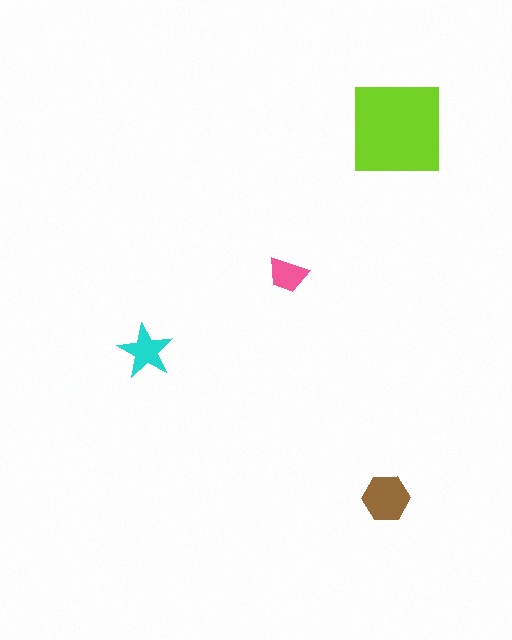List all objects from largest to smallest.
The lime square, the brown hexagon, the cyan star, the pink trapezoid.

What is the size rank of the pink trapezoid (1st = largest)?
4th.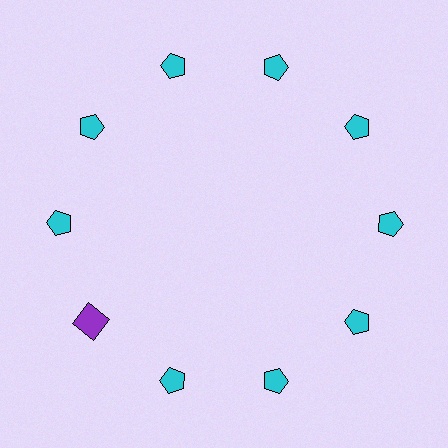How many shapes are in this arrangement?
There are 10 shapes arranged in a ring pattern.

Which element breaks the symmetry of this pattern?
The purple square at roughly the 8 o'clock position breaks the symmetry. All other shapes are cyan pentagons.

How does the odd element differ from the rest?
It differs in both color (purple instead of cyan) and shape (square instead of pentagon).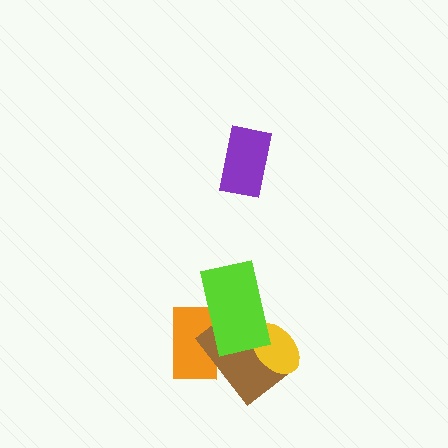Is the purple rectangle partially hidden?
No, no other shape covers it.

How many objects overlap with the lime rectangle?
3 objects overlap with the lime rectangle.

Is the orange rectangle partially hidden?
Yes, it is partially covered by another shape.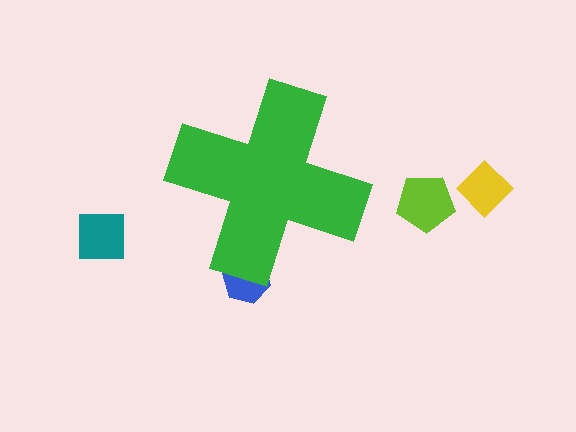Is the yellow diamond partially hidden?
No, the yellow diamond is fully visible.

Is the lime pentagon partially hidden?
No, the lime pentagon is fully visible.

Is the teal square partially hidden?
No, the teal square is fully visible.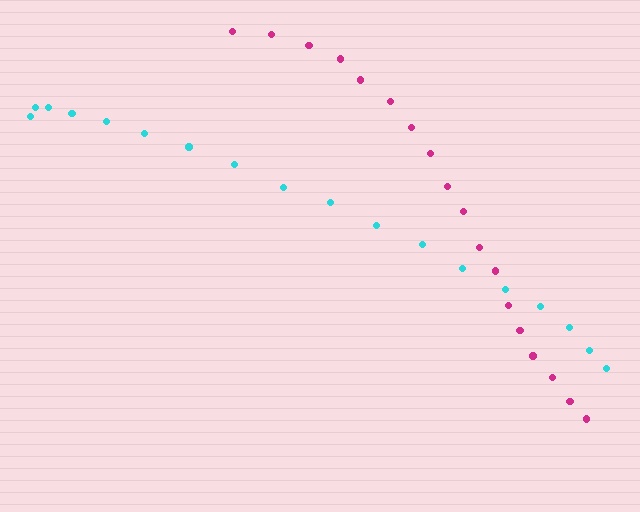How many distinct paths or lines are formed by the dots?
There are 2 distinct paths.